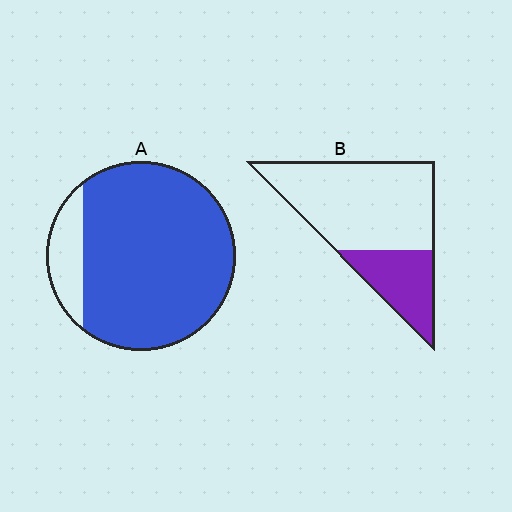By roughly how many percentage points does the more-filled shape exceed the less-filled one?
By roughly 60 percentage points (A over B).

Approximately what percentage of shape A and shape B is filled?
A is approximately 85% and B is approximately 30%.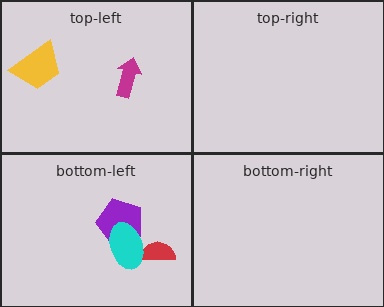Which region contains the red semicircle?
The bottom-left region.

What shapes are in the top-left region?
The magenta arrow, the yellow trapezoid.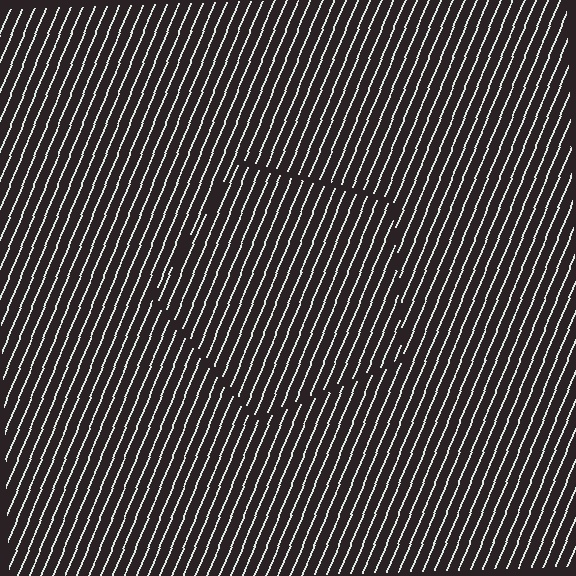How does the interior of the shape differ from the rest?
The interior of the shape contains the same grating, shifted by half a period — the contour is defined by the phase discontinuity where line-ends from the inner and outer gratings abut.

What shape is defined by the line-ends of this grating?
An illusory pentagon. The interior of the shape contains the same grating, shifted by half a period — the contour is defined by the phase discontinuity where line-ends from the inner and outer gratings abut.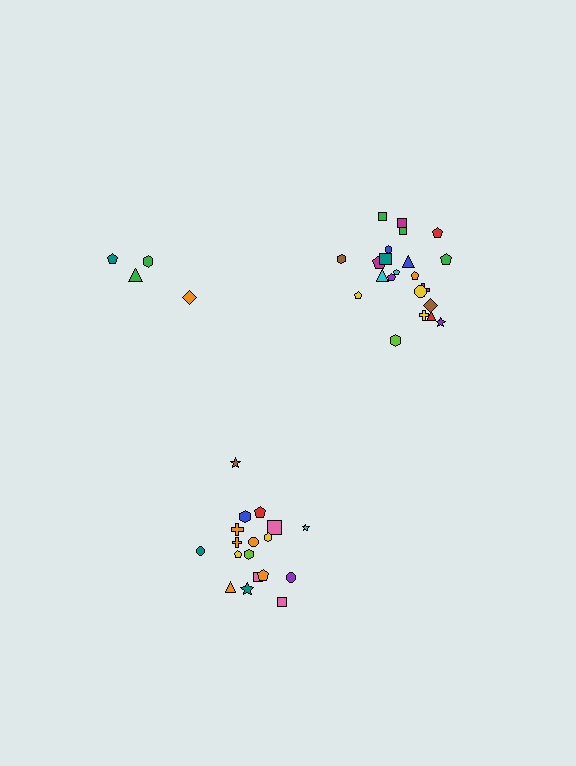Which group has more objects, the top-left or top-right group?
The top-right group.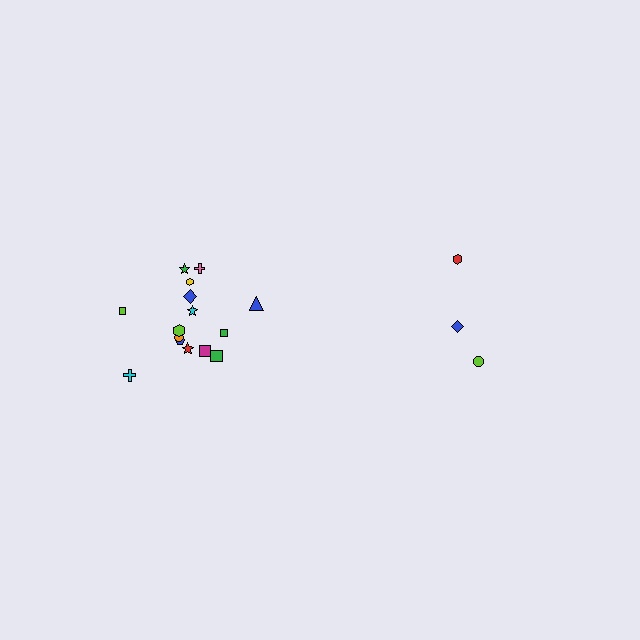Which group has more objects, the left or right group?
The left group.